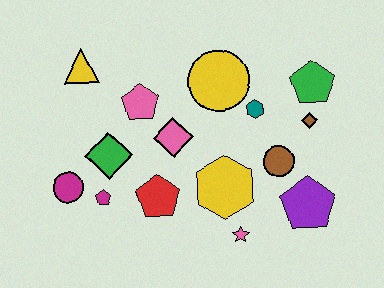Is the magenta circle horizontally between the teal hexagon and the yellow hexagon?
No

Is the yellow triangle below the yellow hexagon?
No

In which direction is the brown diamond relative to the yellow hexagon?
The brown diamond is to the right of the yellow hexagon.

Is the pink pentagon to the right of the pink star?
No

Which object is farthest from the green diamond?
The green pentagon is farthest from the green diamond.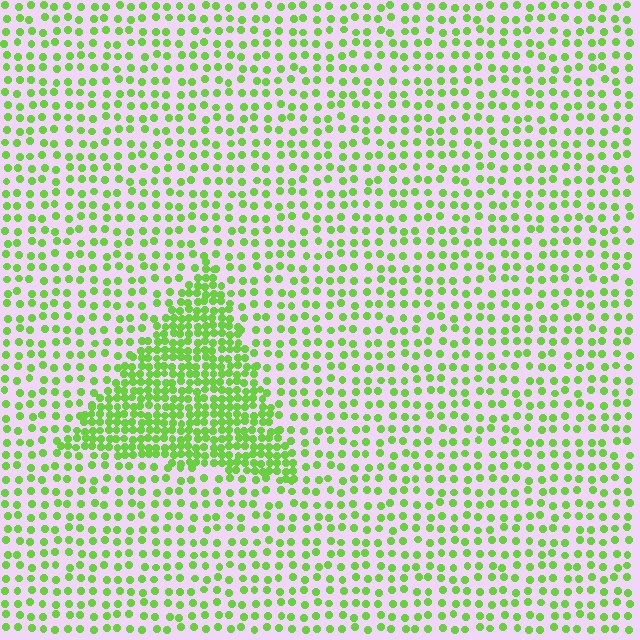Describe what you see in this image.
The image contains small lime elements arranged at two different densities. A triangle-shaped region is visible where the elements are more densely packed than the surrounding area.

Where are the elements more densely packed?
The elements are more densely packed inside the triangle boundary.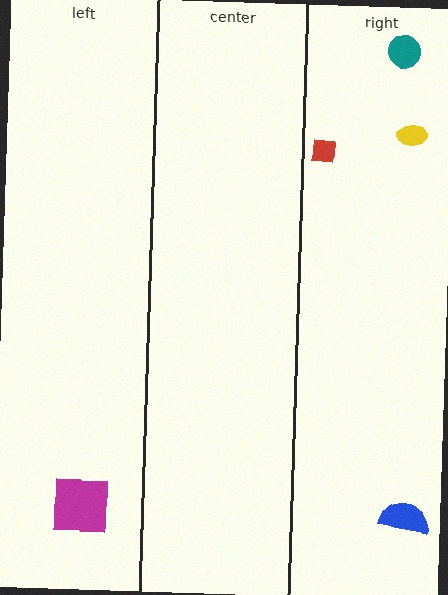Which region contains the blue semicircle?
The right region.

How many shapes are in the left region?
1.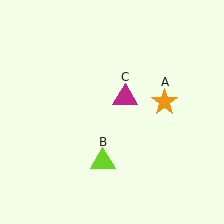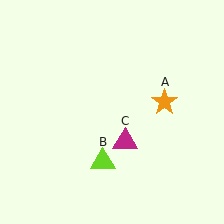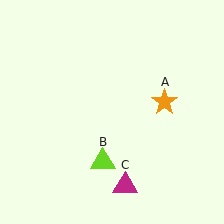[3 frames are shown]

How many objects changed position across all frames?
1 object changed position: magenta triangle (object C).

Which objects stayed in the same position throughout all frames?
Orange star (object A) and lime triangle (object B) remained stationary.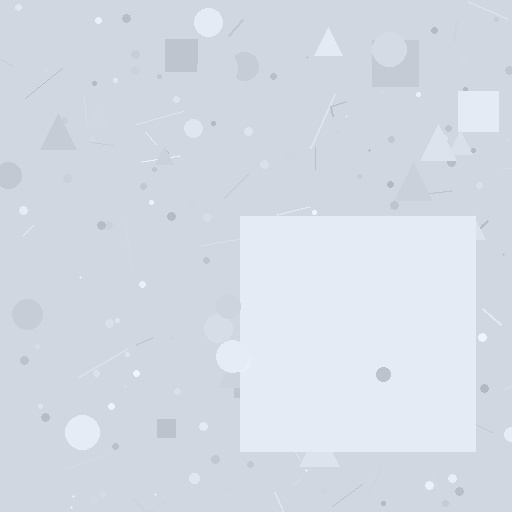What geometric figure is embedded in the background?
A square is embedded in the background.